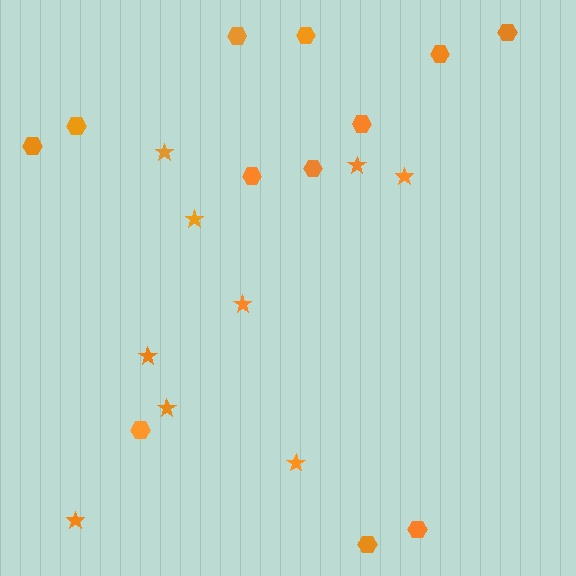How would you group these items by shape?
There are 2 groups: one group of stars (9) and one group of hexagons (12).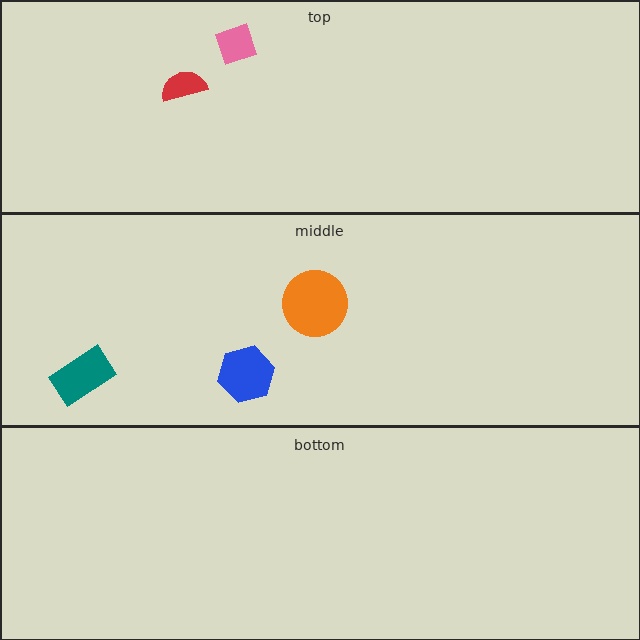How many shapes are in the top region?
2.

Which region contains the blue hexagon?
The middle region.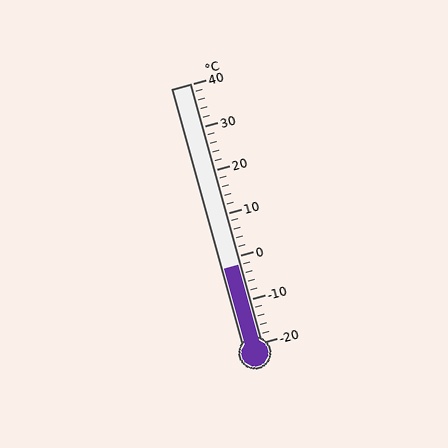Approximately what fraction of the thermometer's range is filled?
The thermometer is filled to approximately 30% of its range.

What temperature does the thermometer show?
The thermometer shows approximately -2°C.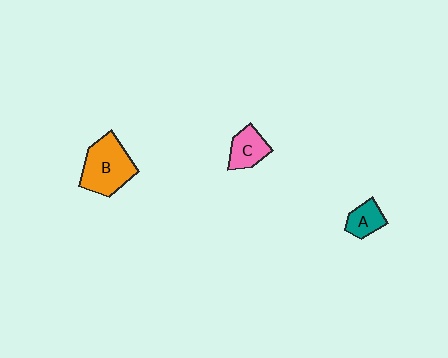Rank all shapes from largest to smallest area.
From largest to smallest: B (orange), C (pink), A (teal).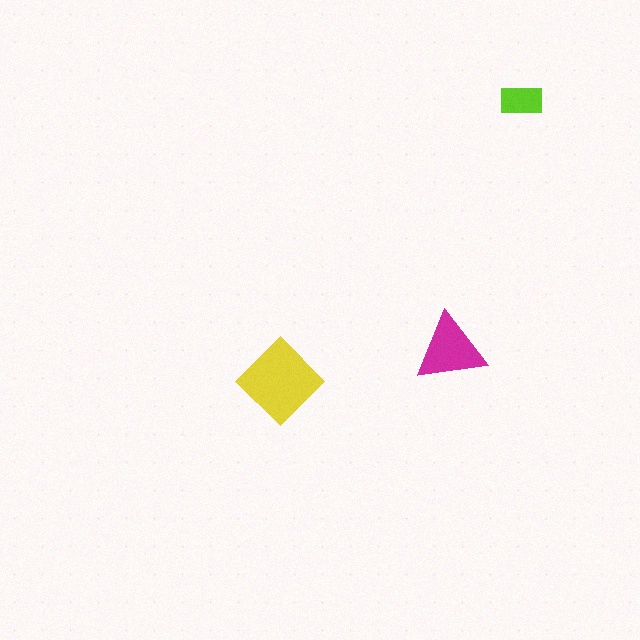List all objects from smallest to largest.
The lime rectangle, the magenta triangle, the yellow diamond.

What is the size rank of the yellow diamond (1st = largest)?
1st.